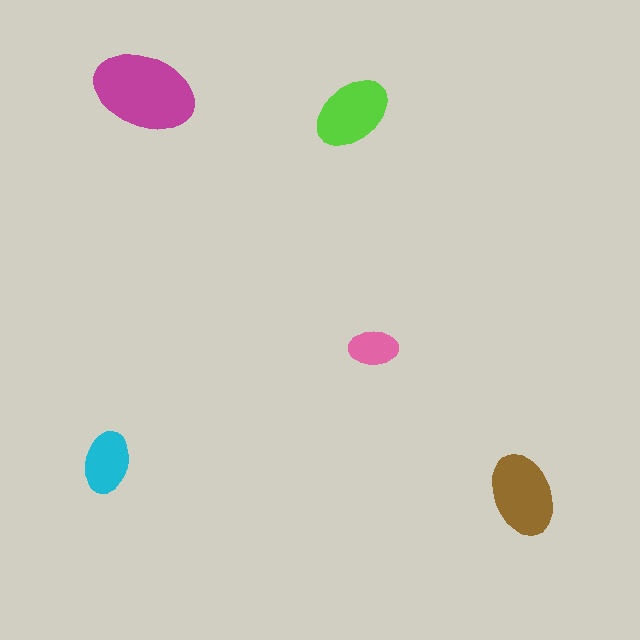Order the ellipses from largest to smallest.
the magenta one, the brown one, the lime one, the cyan one, the pink one.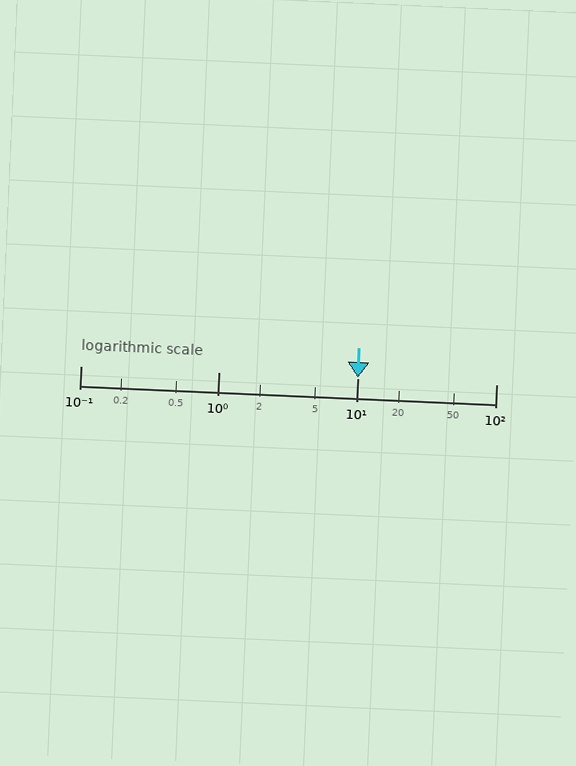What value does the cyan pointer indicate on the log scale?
The pointer indicates approximately 10.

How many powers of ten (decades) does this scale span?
The scale spans 3 decades, from 0.1 to 100.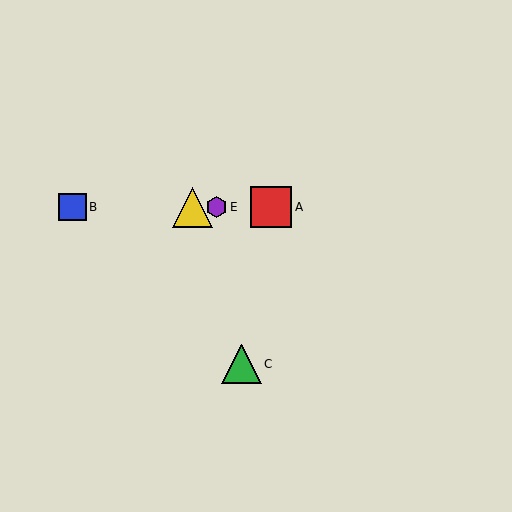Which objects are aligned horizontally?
Objects A, B, D, E are aligned horizontally.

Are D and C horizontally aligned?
No, D is at y≈207 and C is at y≈364.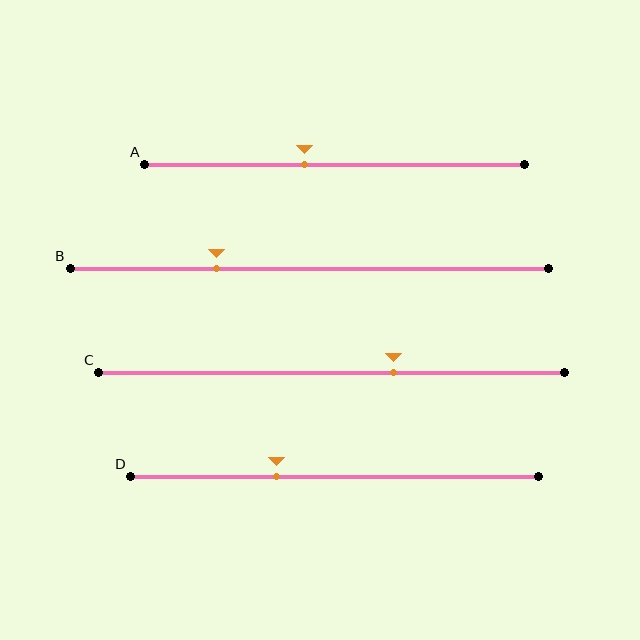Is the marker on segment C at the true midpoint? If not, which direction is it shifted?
No, the marker on segment C is shifted to the right by about 13% of the segment length.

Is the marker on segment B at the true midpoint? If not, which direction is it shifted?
No, the marker on segment B is shifted to the left by about 19% of the segment length.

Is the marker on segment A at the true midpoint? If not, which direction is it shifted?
No, the marker on segment A is shifted to the left by about 8% of the segment length.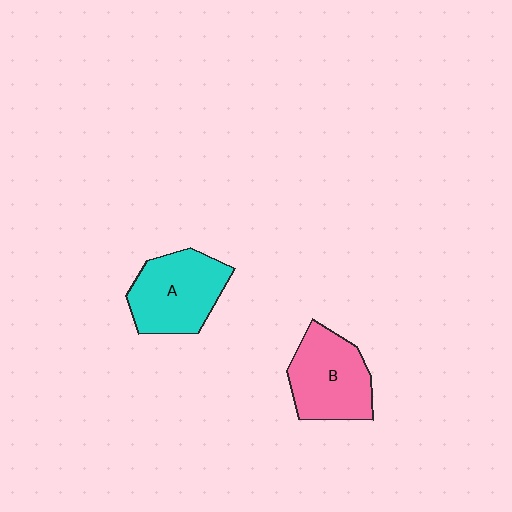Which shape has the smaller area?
Shape B (pink).